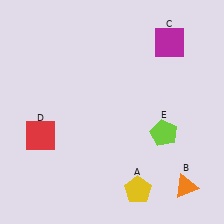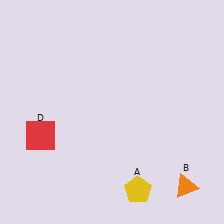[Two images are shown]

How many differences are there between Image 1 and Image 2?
There are 2 differences between the two images.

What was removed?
The lime pentagon (E), the magenta square (C) were removed in Image 2.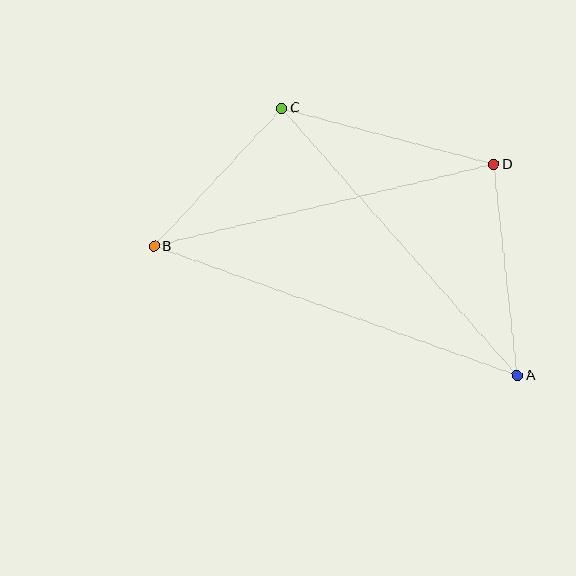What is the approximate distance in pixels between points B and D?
The distance between B and D is approximately 350 pixels.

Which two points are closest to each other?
Points B and C are closest to each other.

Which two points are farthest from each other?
Points A and B are farthest from each other.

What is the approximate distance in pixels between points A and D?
The distance between A and D is approximately 212 pixels.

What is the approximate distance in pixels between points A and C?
The distance between A and C is approximately 356 pixels.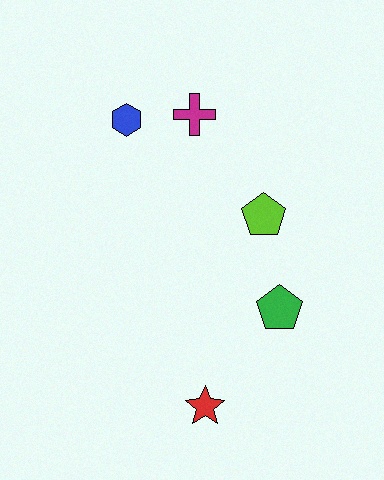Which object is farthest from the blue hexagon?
The red star is farthest from the blue hexagon.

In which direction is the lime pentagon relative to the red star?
The lime pentagon is above the red star.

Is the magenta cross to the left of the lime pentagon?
Yes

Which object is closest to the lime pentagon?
The green pentagon is closest to the lime pentagon.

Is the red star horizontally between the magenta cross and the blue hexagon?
No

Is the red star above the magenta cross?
No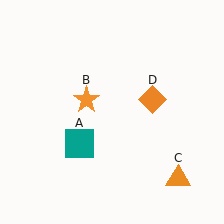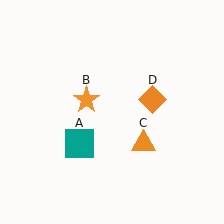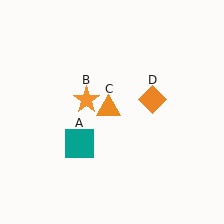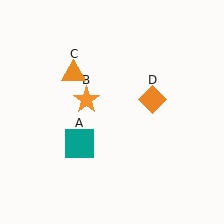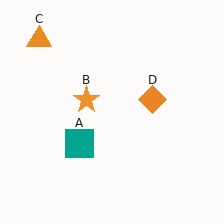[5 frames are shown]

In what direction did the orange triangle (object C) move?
The orange triangle (object C) moved up and to the left.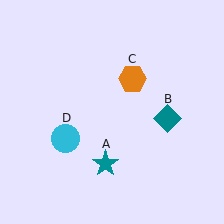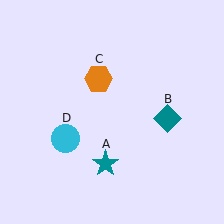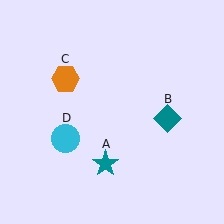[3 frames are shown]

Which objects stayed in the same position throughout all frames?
Teal star (object A) and teal diamond (object B) and cyan circle (object D) remained stationary.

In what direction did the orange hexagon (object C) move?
The orange hexagon (object C) moved left.